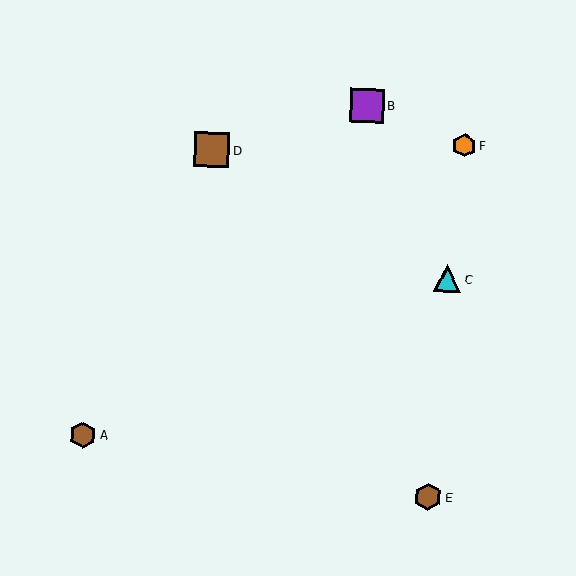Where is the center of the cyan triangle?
The center of the cyan triangle is at (448, 278).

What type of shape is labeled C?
Shape C is a cyan triangle.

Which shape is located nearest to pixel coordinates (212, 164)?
The brown square (labeled D) at (212, 149) is nearest to that location.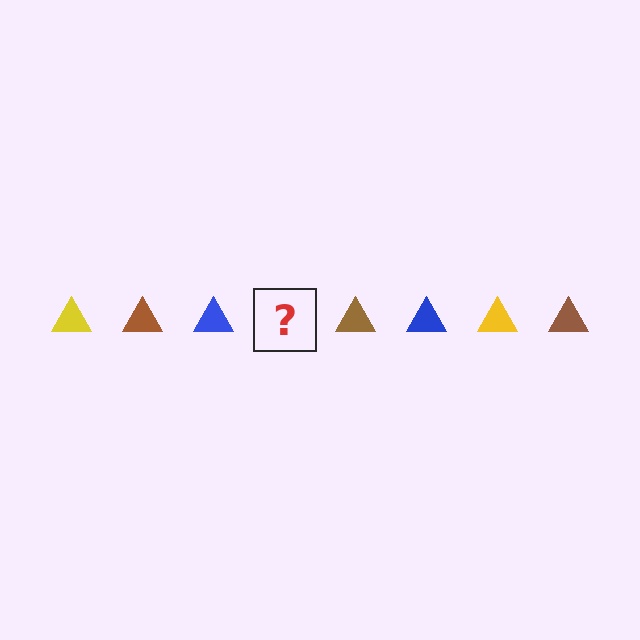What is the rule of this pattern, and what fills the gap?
The rule is that the pattern cycles through yellow, brown, blue triangles. The gap should be filled with a yellow triangle.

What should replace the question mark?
The question mark should be replaced with a yellow triangle.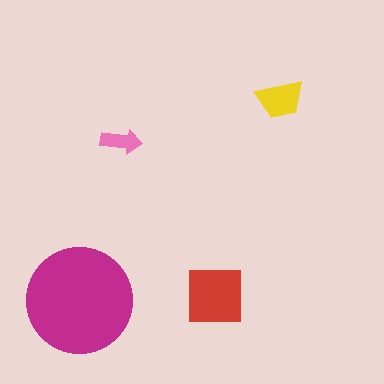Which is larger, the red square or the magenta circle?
The magenta circle.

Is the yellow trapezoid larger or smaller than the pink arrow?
Larger.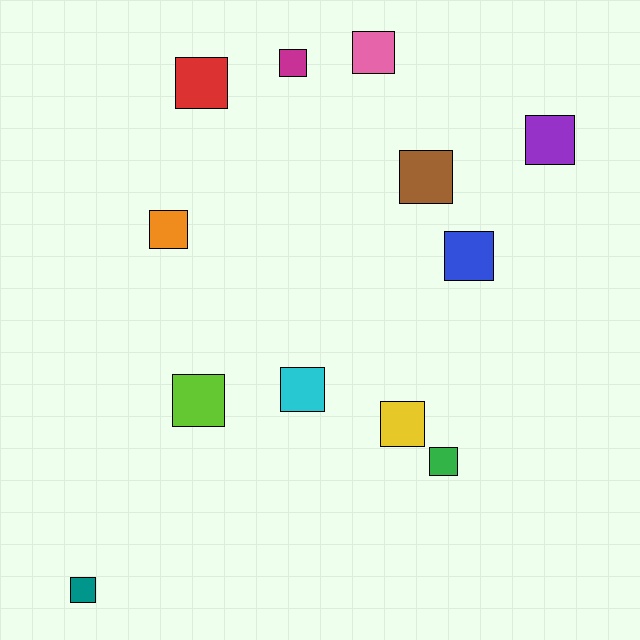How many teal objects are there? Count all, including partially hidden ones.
There is 1 teal object.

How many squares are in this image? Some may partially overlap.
There are 12 squares.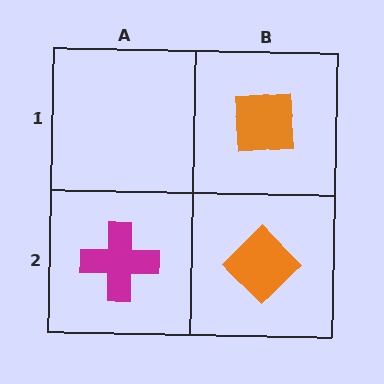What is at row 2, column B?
An orange diamond.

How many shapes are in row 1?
1 shape.